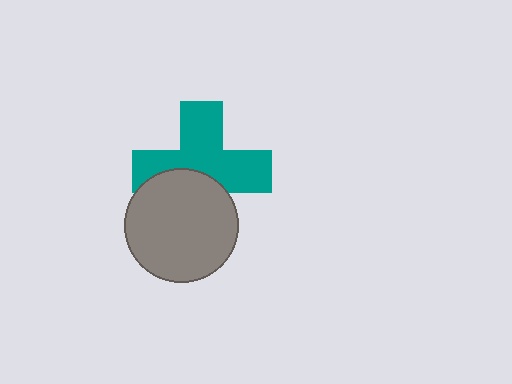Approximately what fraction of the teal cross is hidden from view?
Roughly 37% of the teal cross is hidden behind the gray circle.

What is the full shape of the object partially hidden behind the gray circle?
The partially hidden object is a teal cross.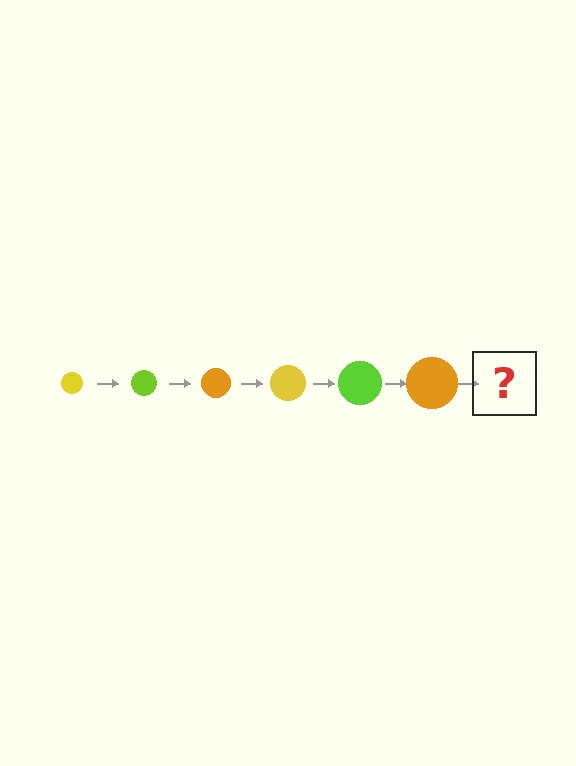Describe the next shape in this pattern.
It should be a yellow circle, larger than the previous one.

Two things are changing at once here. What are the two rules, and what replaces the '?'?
The two rules are that the circle grows larger each step and the color cycles through yellow, lime, and orange. The '?' should be a yellow circle, larger than the previous one.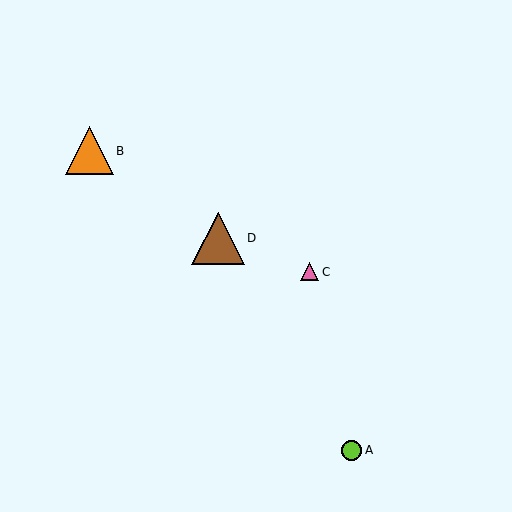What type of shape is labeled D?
Shape D is a brown triangle.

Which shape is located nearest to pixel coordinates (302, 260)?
The pink triangle (labeled C) at (309, 272) is nearest to that location.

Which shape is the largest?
The brown triangle (labeled D) is the largest.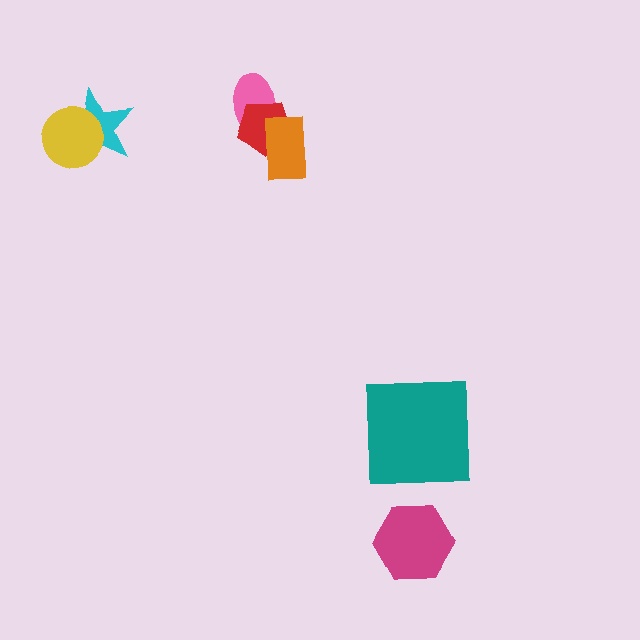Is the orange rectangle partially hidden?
No, no other shape covers it.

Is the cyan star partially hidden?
Yes, it is partially covered by another shape.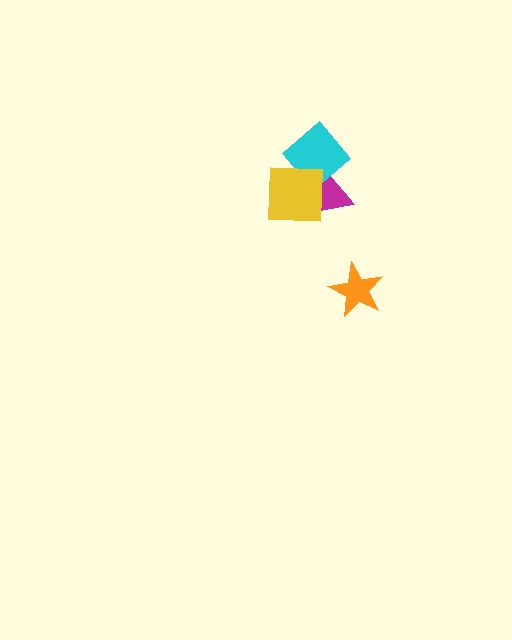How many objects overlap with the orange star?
0 objects overlap with the orange star.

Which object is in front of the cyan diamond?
The yellow square is in front of the cyan diamond.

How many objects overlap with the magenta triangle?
2 objects overlap with the magenta triangle.